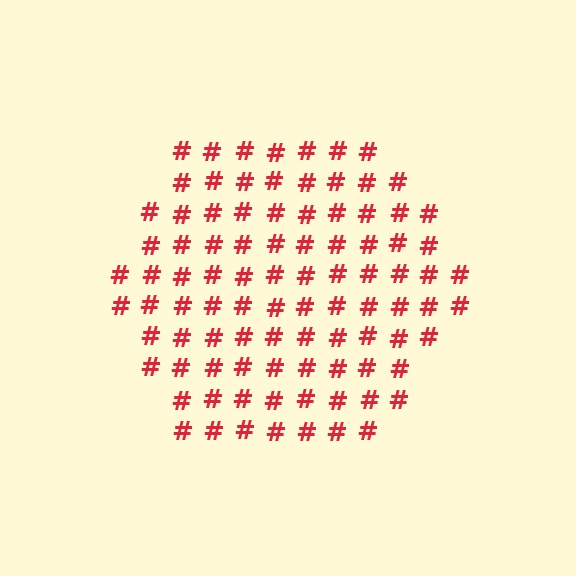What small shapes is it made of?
It is made of small hash symbols.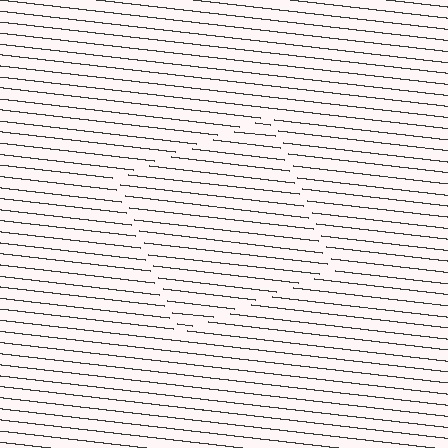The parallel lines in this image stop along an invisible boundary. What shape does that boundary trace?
An illusory square. The interior of the shape contains the same grating, shifted by half a period — the contour is defined by the phase discontinuity where line-ends from the inner and outer gratings abut.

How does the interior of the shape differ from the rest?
The interior of the shape contains the same grating, shifted by half a period — the contour is defined by the phase discontinuity where line-ends from the inner and outer gratings abut.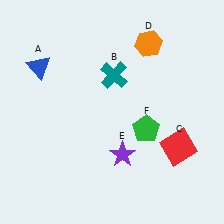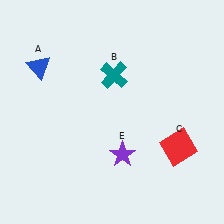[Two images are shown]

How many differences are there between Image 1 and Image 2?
There are 2 differences between the two images.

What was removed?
The orange hexagon (D), the green pentagon (F) were removed in Image 2.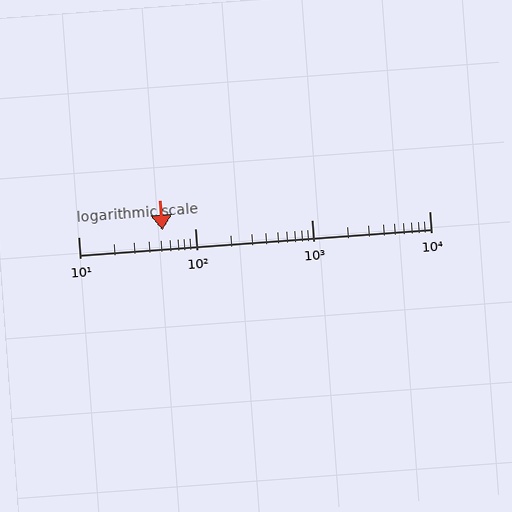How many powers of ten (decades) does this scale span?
The scale spans 3 decades, from 10 to 10000.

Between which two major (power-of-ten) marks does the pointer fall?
The pointer is between 10 and 100.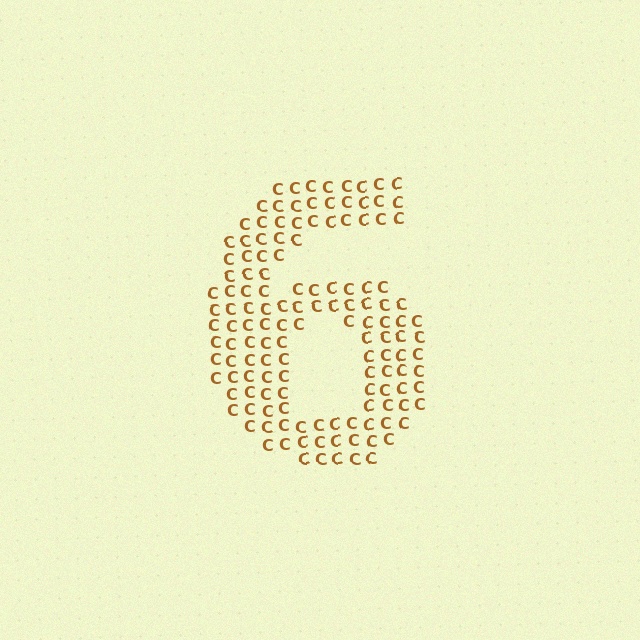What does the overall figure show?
The overall figure shows the digit 6.